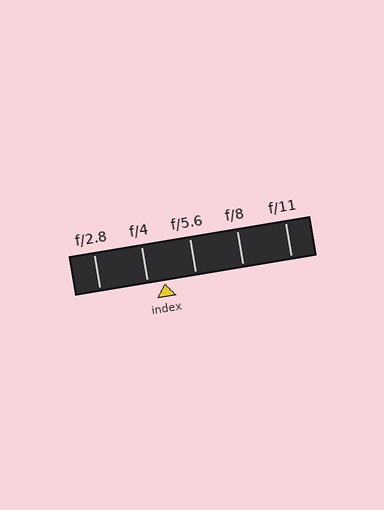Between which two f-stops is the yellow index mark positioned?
The index mark is between f/4 and f/5.6.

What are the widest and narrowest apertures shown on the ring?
The widest aperture shown is f/2.8 and the narrowest is f/11.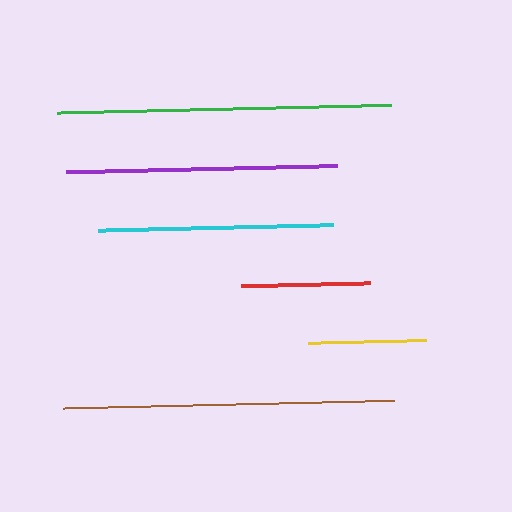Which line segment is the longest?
The green line is the longest at approximately 335 pixels.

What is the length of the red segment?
The red segment is approximately 129 pixels long.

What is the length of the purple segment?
The purple segment is approximately 271 pixels long.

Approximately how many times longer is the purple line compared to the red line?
The purple line is approximately 2.1 times the length of the red line.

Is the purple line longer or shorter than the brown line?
The brown line is longer than the purple line.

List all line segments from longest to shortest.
From longest to shortest: green, brown, purple, cyan, red, yellow.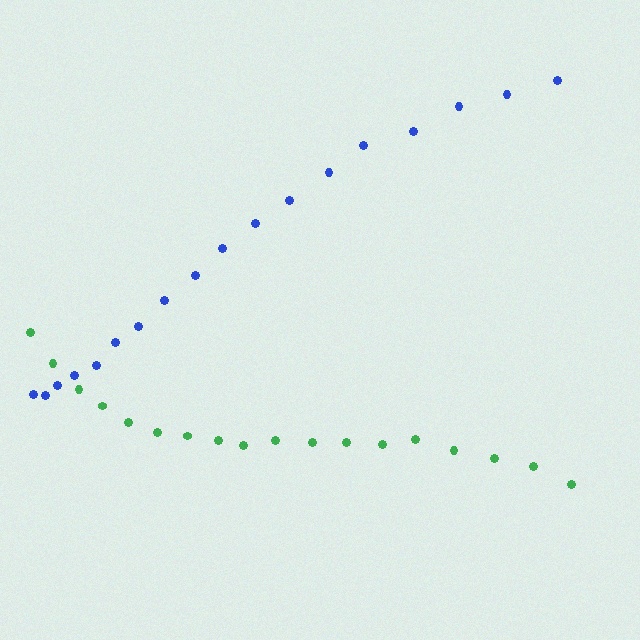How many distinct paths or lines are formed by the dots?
There are 2 distinct paths.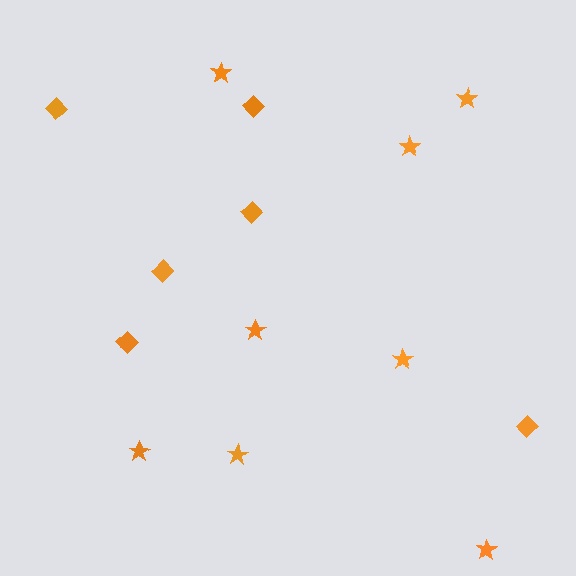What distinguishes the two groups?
There are 2 groups: one group of stars (8) and one group of diamonds (6).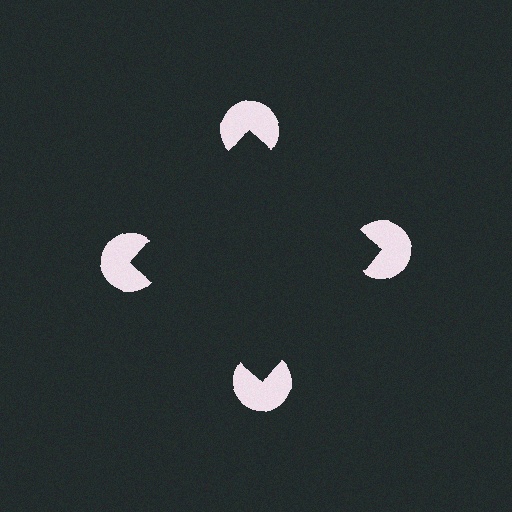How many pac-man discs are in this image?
There are 4 — one at each vertex of the illusory square.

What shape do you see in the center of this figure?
An illusory square — its edges are inferred from the aligned wedge cuts in the pac-man discs, not physically drawn.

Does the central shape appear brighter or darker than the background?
It typically appears slightly darker than the background, even though no actual brightness change is drawn.